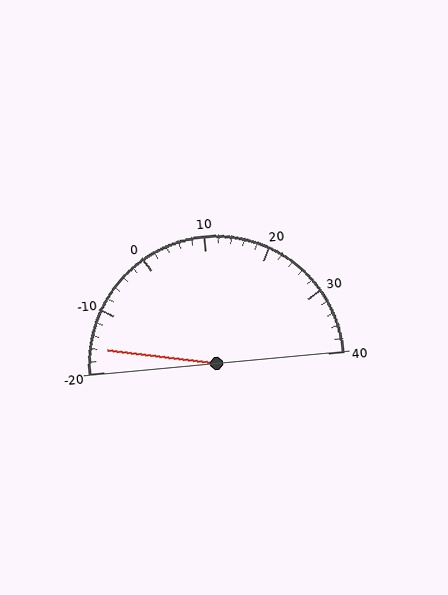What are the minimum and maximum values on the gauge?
The gauge ranges from -20 to 40.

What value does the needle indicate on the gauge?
The needle indicates approximately -16.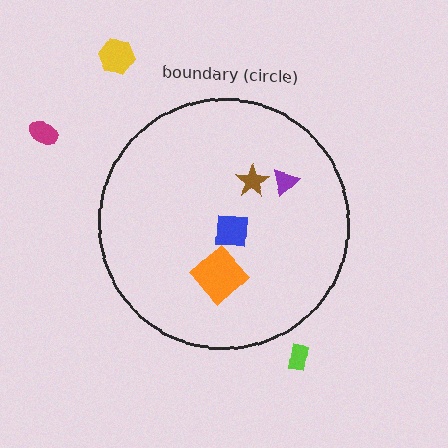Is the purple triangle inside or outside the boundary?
Inside.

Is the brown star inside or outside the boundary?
Inside.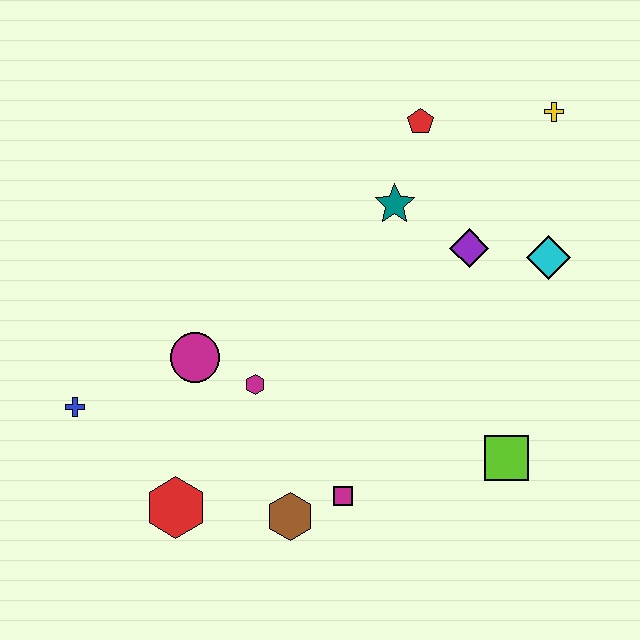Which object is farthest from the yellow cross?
The blue cross is farthest from the yellow cross.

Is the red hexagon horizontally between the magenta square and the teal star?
No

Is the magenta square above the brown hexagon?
Yes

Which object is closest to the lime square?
The magenta square is closest to the lime square.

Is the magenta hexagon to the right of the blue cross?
Yes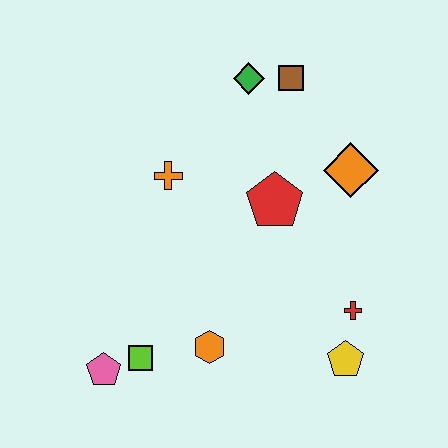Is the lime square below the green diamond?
Yes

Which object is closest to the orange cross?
The red pentagon is closest to the orange cross.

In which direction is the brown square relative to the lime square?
The brown square is above the lime square.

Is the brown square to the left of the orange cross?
No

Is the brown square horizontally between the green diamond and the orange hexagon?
No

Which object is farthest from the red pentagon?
The pink pentagon is farthest from the red pentagon.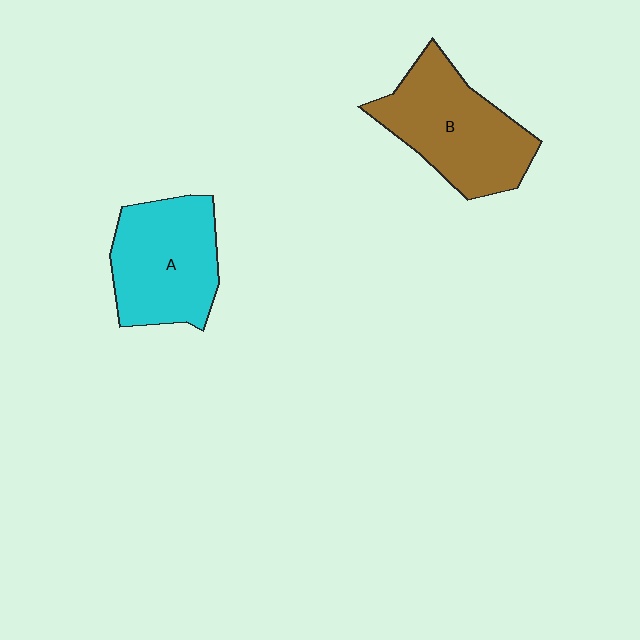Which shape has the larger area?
Shape B (brown).